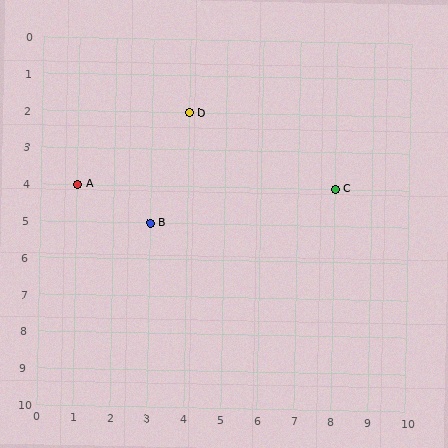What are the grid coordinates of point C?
Point C is at grid coordinates (8, 4).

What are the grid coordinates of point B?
Point B is at grid coordinates (3, 5).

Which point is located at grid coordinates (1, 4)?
Point A is at (1, 4).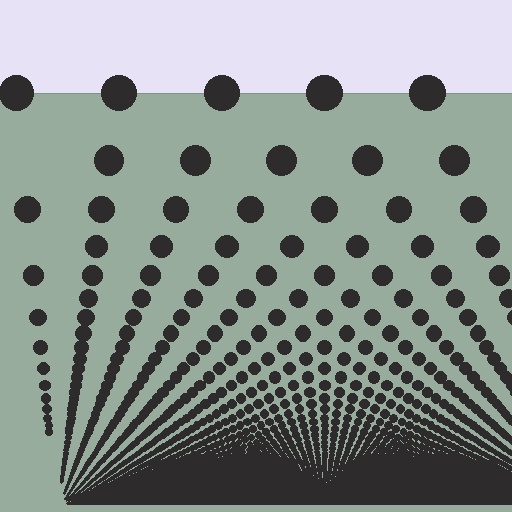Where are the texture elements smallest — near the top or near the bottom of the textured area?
Near the bottom.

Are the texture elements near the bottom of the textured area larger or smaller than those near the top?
Smaller. The gradient is inverted — elements near the bottom are smaller and denser.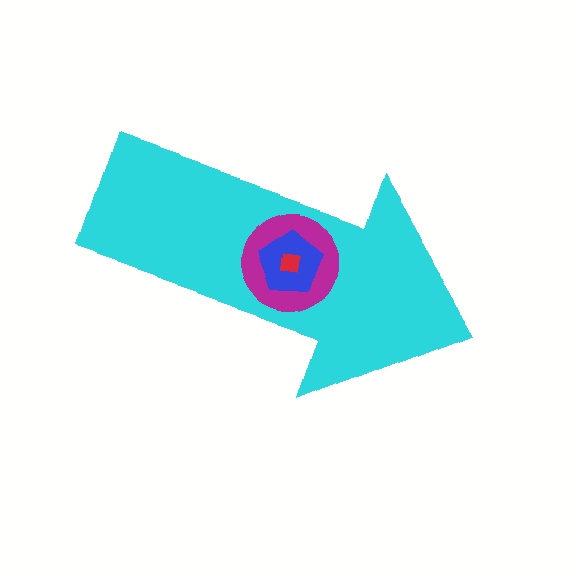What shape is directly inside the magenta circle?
The blue pentagon.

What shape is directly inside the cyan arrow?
The magenta circle.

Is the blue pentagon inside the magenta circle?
Yes.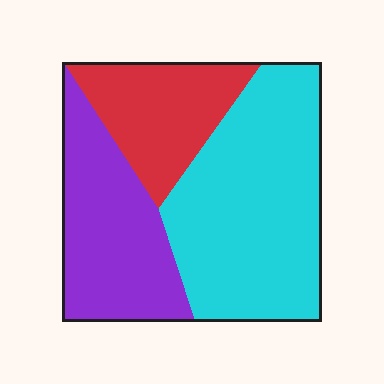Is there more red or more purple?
Purple.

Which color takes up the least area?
Red, at roughly 20%.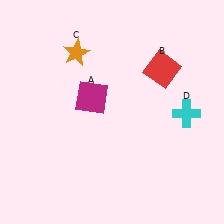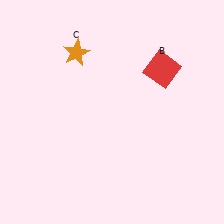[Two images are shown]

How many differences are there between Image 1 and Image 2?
There are 2 differences between the two images.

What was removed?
The cyan cross (D), the magenta square (A) were removed in Image 2.